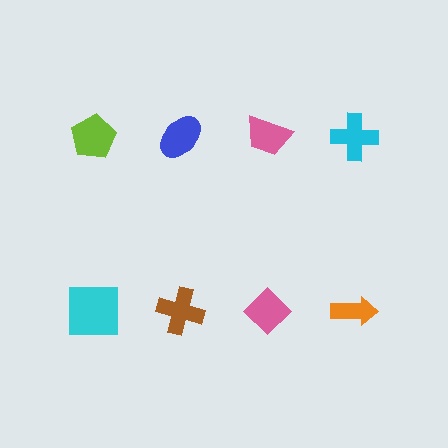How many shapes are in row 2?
4 shapes.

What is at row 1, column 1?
A lime pentagon.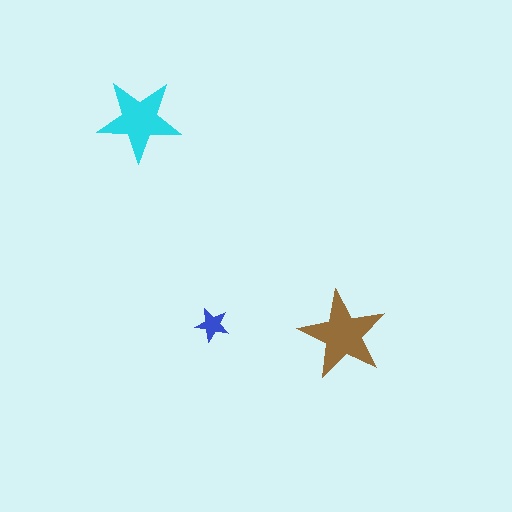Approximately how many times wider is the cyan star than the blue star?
About 2.5 times wider.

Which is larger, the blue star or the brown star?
The brown one.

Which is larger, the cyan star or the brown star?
The brown one.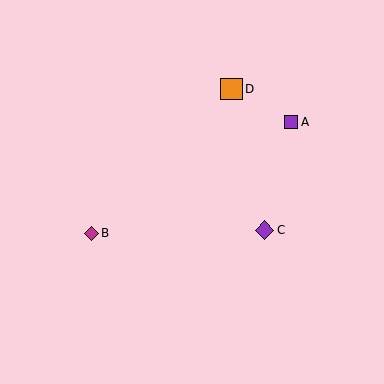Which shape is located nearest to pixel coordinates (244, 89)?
The orange square (labeled D) at (231, 89) is nearest to that location.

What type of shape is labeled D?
Shape D is an orange square.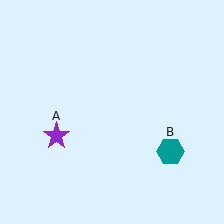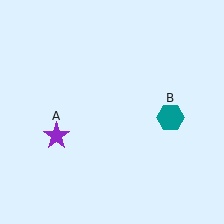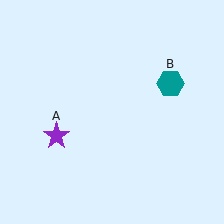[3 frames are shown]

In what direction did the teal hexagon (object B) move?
The teal hexagon (object B) moved up.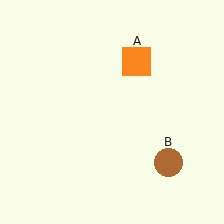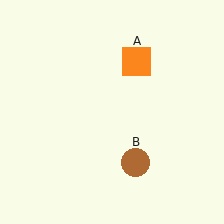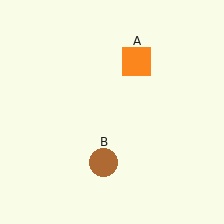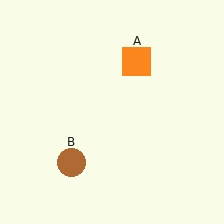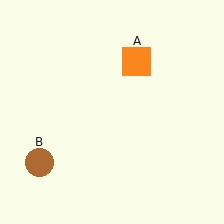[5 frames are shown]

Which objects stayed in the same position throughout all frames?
Orange square (object A) remained stationary.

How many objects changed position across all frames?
1 object changed position: brown circle (object B).